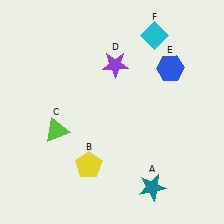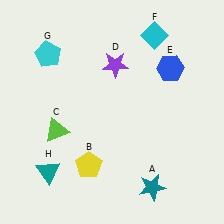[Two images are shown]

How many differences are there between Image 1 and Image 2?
There are 2 differences between the two images.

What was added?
A cyan pentagon (G), a teal triangle (H) were added in Image 2.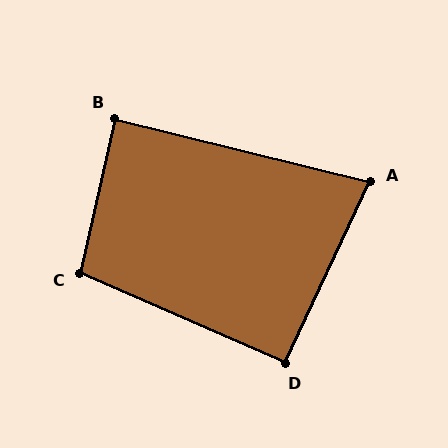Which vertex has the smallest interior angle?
A, at approximately 79 degrees.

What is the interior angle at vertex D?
Approximately 91 degrees (approximately right).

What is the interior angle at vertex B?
Approximately 89 degrees (approximately right).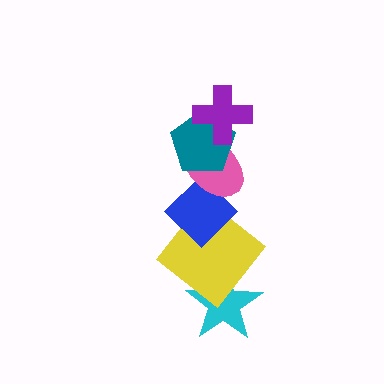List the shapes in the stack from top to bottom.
From top to bottom: the purple cross, the teal pentagon, the pink ellipse, the blue diamond, the yellow diamond, the cyan star.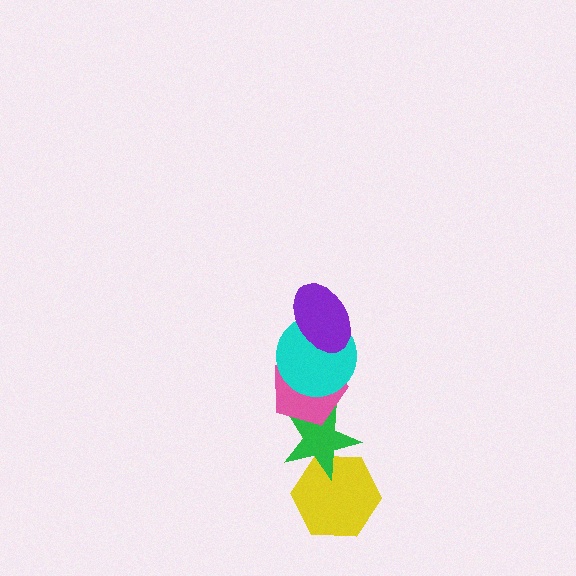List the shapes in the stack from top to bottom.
From top to bottom: the purple ellipse, the cyan circle, the pink pentagon, the green star, the yellow hexagon.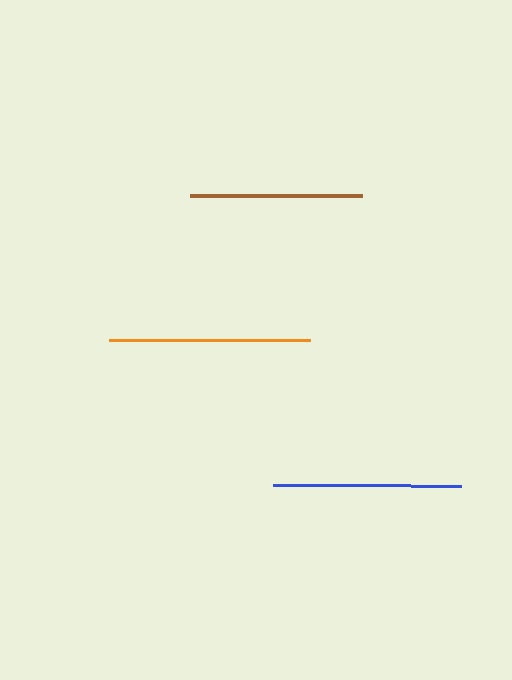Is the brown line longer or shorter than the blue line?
The blue line is longer than the brown line.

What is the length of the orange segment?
The orange segment is approximately 201 pixels long.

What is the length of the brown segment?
The brown segment is approximately 172 pixels long.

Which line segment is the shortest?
The brown line is the shortest at approximately 172 pixels.